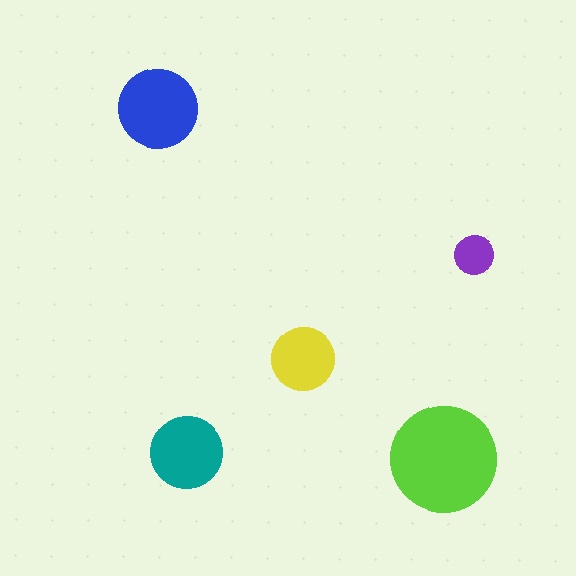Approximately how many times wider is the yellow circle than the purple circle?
About 1.5 times wider.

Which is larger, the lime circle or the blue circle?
The lime one.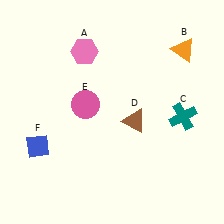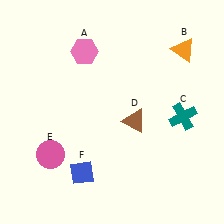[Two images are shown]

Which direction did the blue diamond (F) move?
The blue diamond (F) moved right.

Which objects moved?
The objects that moved are: the pink circle (E), the blue diamond (F).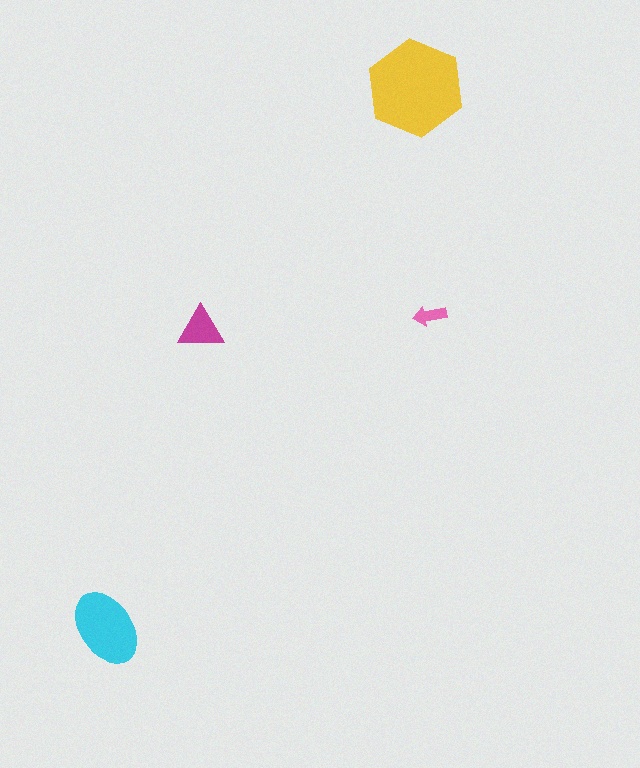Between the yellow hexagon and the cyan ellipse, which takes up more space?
The yellow hexagon.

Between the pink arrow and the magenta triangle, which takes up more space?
The magenta triangle.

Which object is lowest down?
The cyan ellipse is bottommost.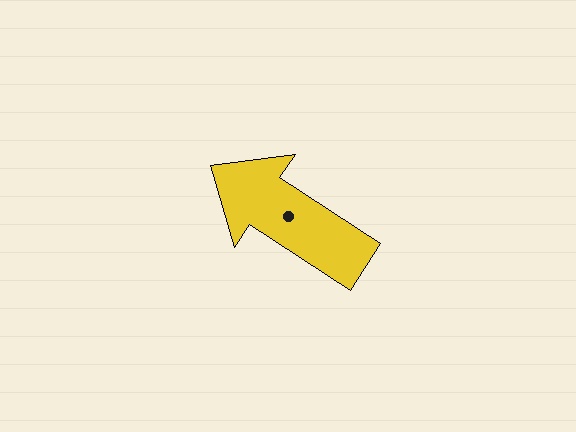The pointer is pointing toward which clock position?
Roughly 10 o'clock.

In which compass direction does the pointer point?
Northwest.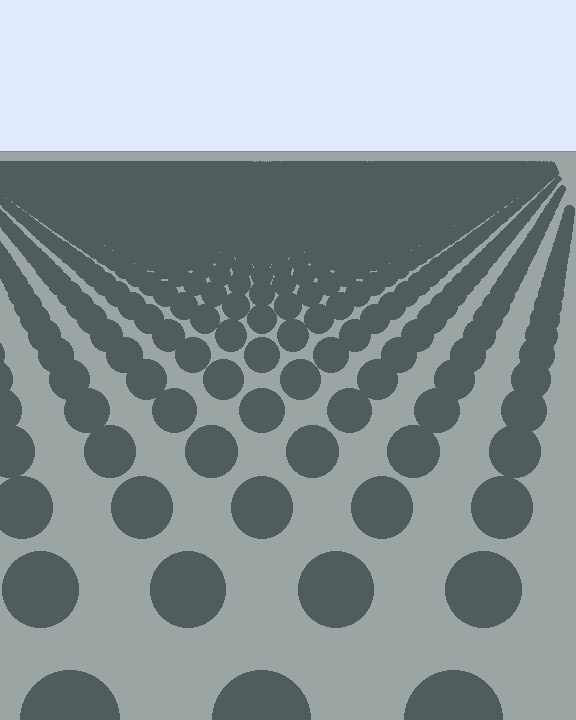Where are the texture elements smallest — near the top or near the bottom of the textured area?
Near the top.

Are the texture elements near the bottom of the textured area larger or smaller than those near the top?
Larger. Near the bottom, elements are closer to the viewer and appear at a bigger on-screen size.